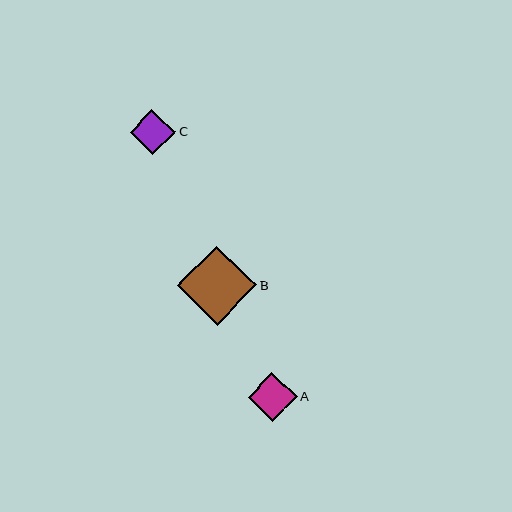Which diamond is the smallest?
Diamond C is the smallest with a size of approximately 46 pixels.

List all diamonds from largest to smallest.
From largest to smallest: B, A, C.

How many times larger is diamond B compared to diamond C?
Diamond B is approximately 1.7 times the size of diamond C.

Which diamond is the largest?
Diamond B is the largest with a size of approximately 79 pixels.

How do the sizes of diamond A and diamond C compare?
Diamond A and diamond C are approximately the same size.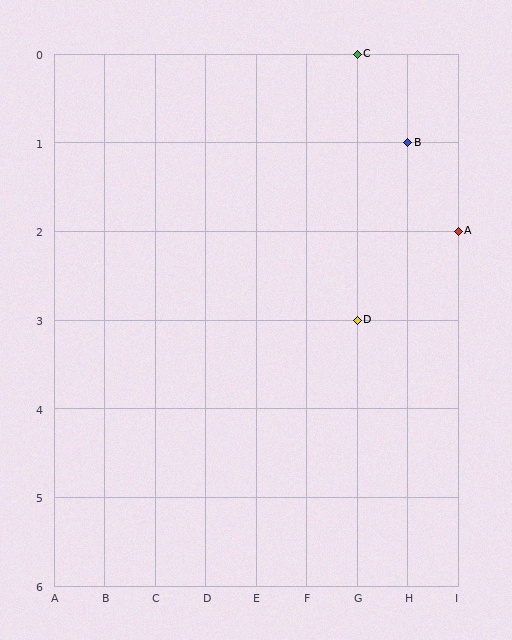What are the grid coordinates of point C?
Point C is at grid coordinates (G, 0).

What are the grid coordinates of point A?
Point A is at grid coordinates (I, 2).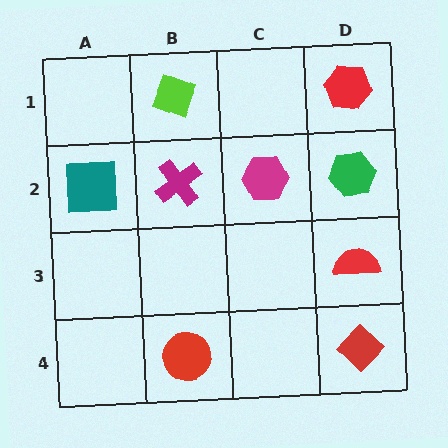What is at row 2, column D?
A green hexagon.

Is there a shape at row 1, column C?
No, that cell is empty.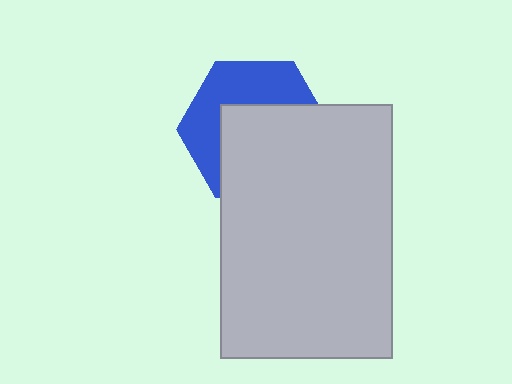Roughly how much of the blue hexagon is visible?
A small part of it is visible (roughly 43%).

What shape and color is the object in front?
The object in front is a light gray rectangle.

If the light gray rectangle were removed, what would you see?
You would see the complete blue hexagon.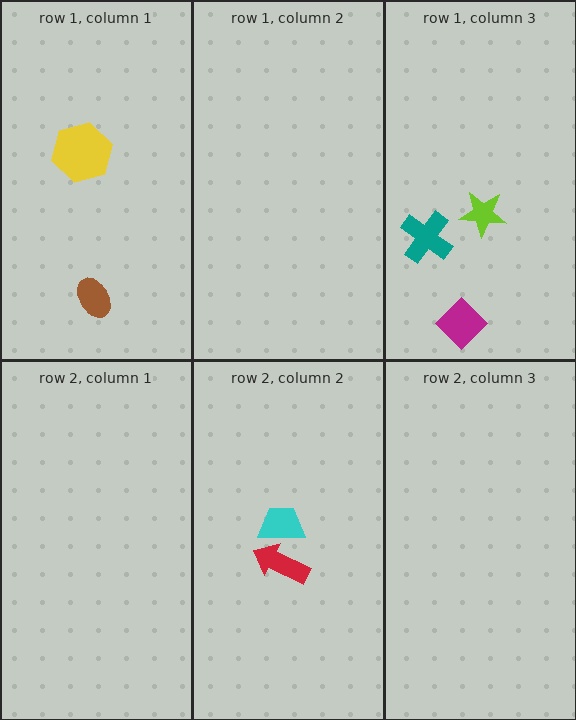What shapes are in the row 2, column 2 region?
The red arrow, the cyan trapezoid.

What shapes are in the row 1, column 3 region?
The lime star, the teal cross, the magenta diamond.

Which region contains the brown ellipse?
The row 1, column 1 region.